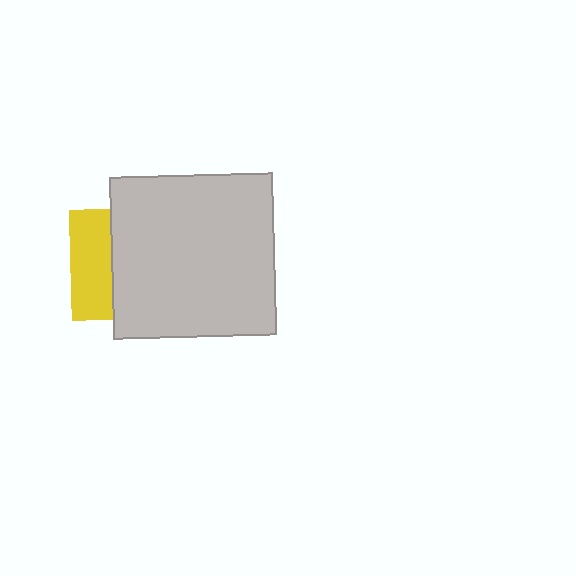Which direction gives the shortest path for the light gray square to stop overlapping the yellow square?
Moving right gives the shortest separation.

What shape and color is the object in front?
The object in front is a light gray square.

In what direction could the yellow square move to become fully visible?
The yellow square could move left. That would shift it out from behind the light gray square entirely.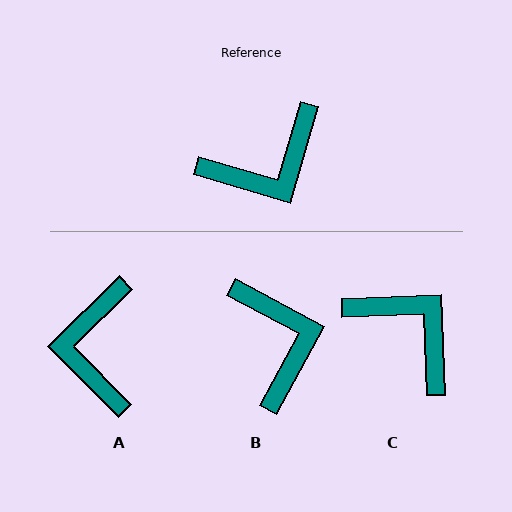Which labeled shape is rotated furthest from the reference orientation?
A, about 119 degrees away.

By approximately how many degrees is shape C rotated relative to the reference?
Approximately 108 degrees counter-clockwise.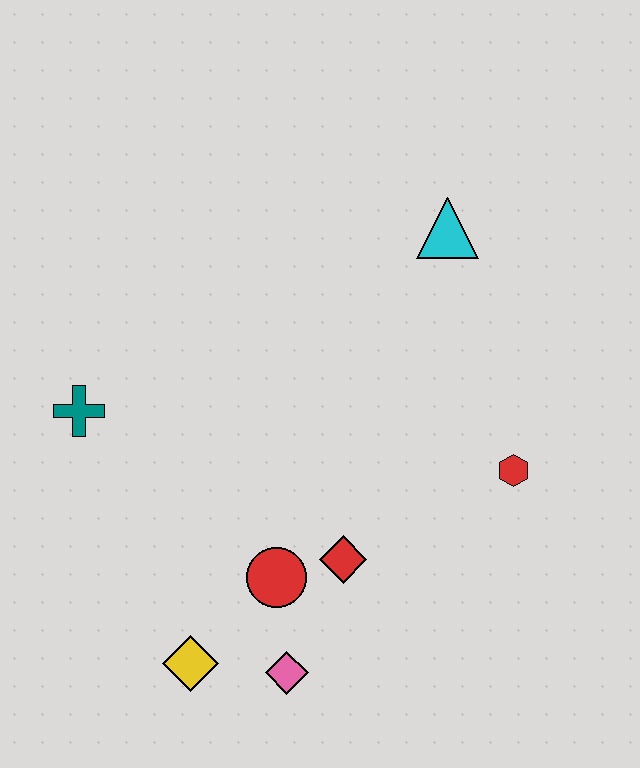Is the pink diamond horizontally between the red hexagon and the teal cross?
Yes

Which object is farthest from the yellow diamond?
The cyan triangle is farthest from the yellow diamond.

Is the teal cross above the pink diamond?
Yes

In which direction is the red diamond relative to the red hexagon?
The red diamond is to the left of the red hexagon.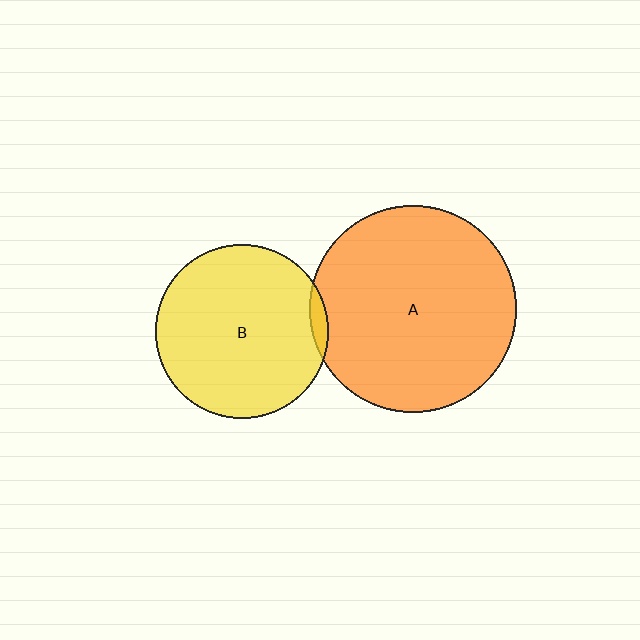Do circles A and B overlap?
Yes.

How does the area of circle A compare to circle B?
Approximately 1.4 times.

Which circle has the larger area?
Circle A (orange).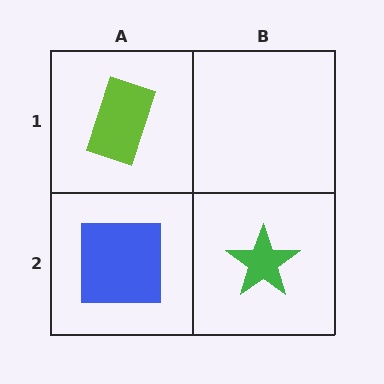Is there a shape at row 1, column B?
No, that cell is empty.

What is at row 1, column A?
A lime rectangle.